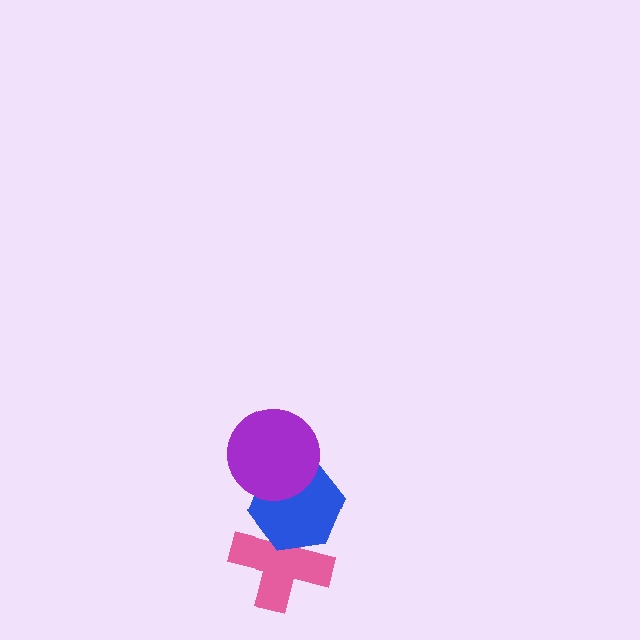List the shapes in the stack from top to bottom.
From top to bottom: the purple circle, the blue hexagon, the pink cross.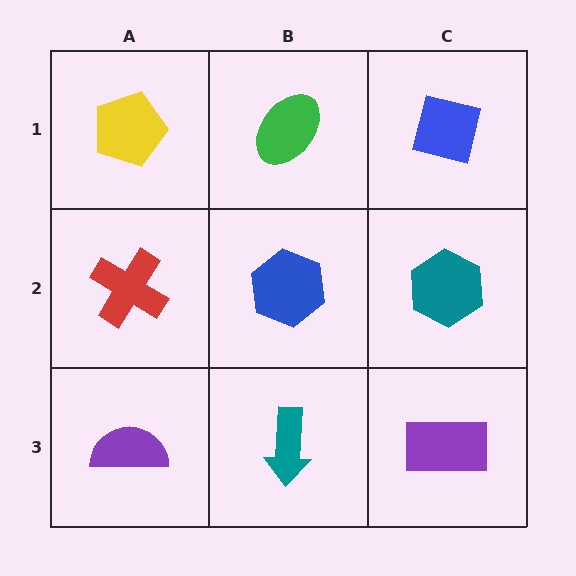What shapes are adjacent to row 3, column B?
A blue hexagon (row 2, column B), a purple semicircle (row 3, column A), a purple rectangle (row 3, column C).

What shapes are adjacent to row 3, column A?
A red cross (row 2, column A), a teal arrow (row 3, column B).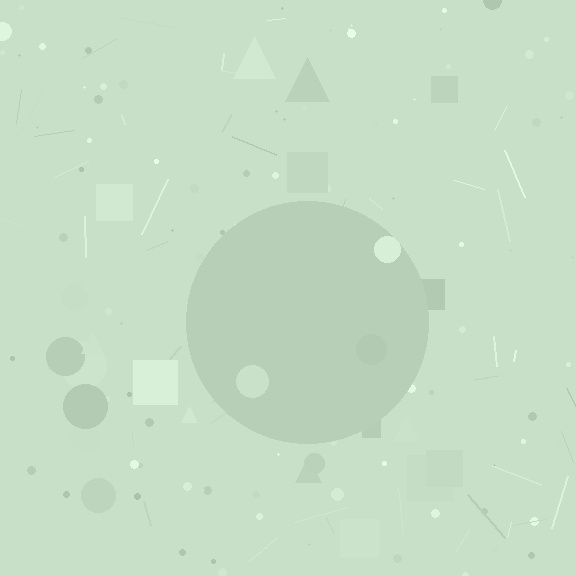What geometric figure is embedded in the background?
A circle is embedded in the background.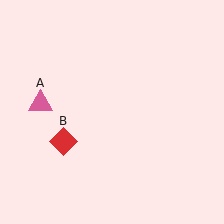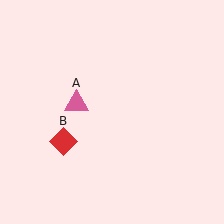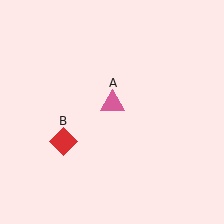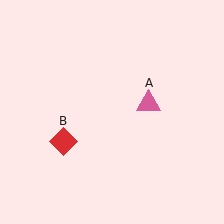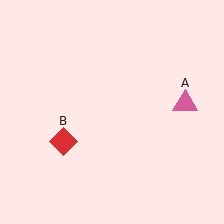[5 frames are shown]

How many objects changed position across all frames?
1 object changed position: pink triangle (object A).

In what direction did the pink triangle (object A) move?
The pink triangle (object A) moved right.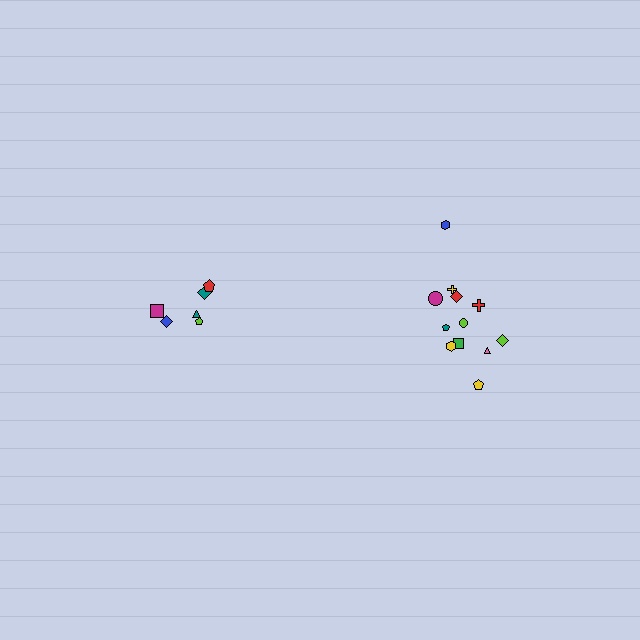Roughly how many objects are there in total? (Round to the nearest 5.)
Roughly 20 objects in total.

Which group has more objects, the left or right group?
The right group.